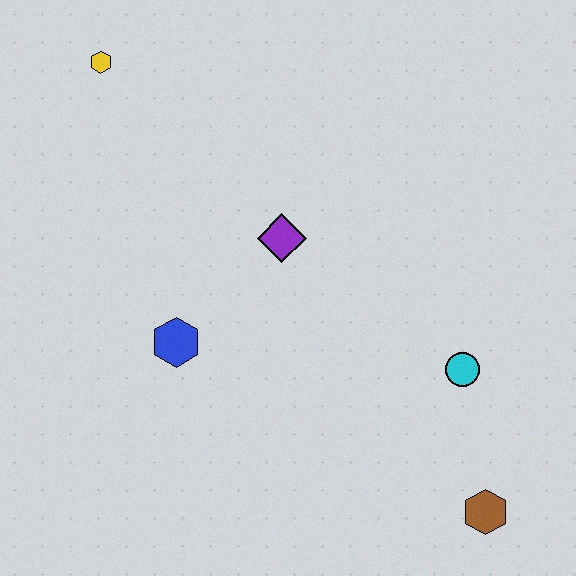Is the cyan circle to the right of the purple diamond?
Yes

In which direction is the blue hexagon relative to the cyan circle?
The blue hexagon is to the left of the cyan circle.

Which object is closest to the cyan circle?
The brown hexagon is closest to the cyan circle.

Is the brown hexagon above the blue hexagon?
No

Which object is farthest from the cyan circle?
The yellow hexagon is farthest from the cyan circle.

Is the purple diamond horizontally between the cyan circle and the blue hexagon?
Yes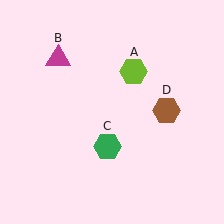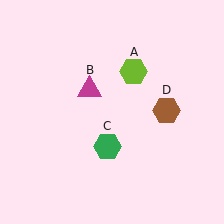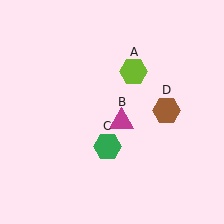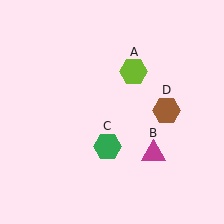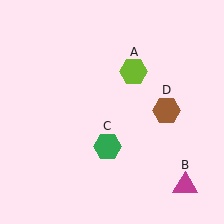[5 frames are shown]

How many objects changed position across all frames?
1 object changed position: magenta triangle (object B).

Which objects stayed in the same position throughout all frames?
Lime hexagon (object A) and green hexagon (object C) and brown hexagon (object D) remained stationary.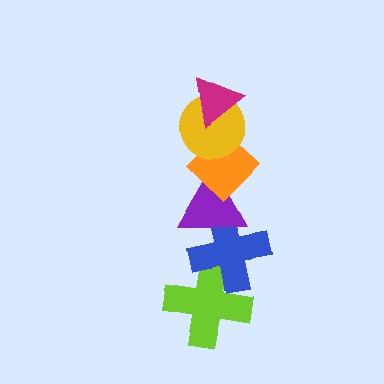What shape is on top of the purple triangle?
The orange diamond is on top of the purple triangle.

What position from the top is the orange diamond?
The orange diamond is 3rd from the top.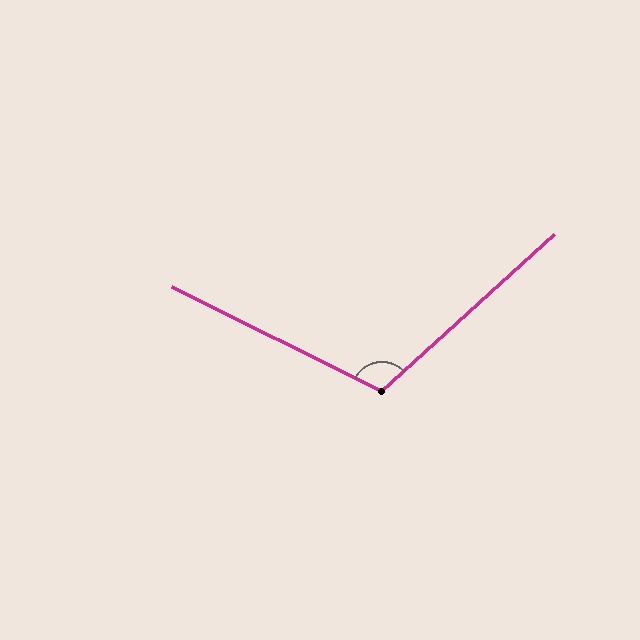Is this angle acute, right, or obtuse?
It is obtuse.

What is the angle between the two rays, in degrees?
Approximately 111 degrees.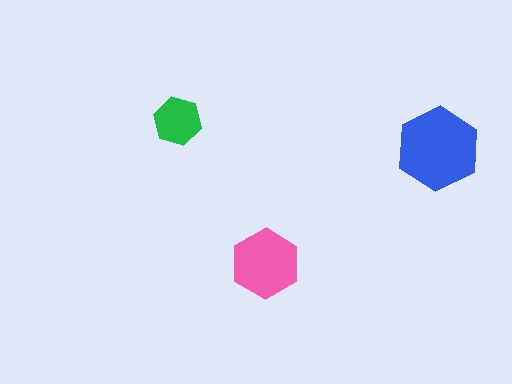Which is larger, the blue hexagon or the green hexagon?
The blue one.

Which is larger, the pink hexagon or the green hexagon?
The pink one.